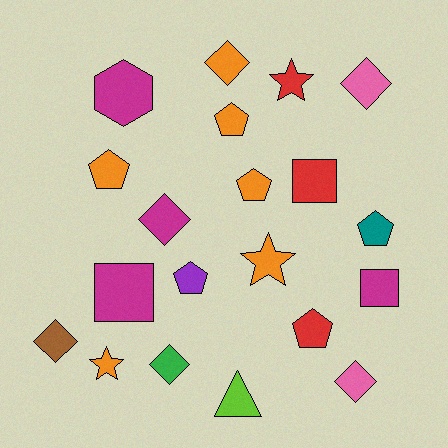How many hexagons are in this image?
There is 1 hexagon.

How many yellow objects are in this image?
There are no yellow objects.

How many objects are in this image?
There are 20 objects.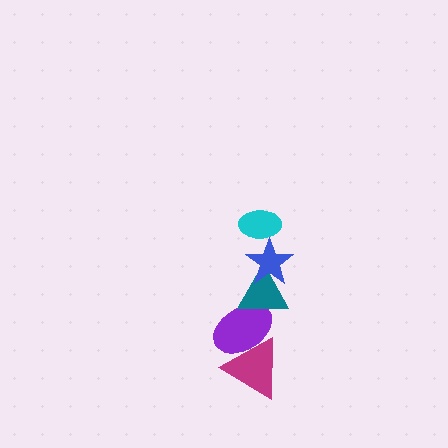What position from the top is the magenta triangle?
The magenta triangle is 5th from the top.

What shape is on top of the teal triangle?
The blue star is on top of the teal triangle.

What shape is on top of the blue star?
The cyan ellipse is on top of the blue star.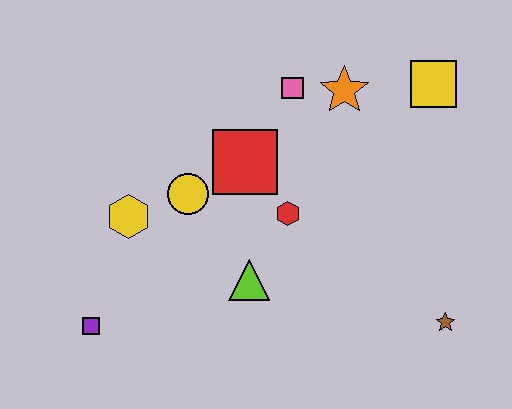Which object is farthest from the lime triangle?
The yellow square is farthest from the lime triangle.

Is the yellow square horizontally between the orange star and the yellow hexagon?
No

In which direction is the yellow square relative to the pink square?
The yellow square is to the right of the pink square.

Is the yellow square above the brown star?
Yes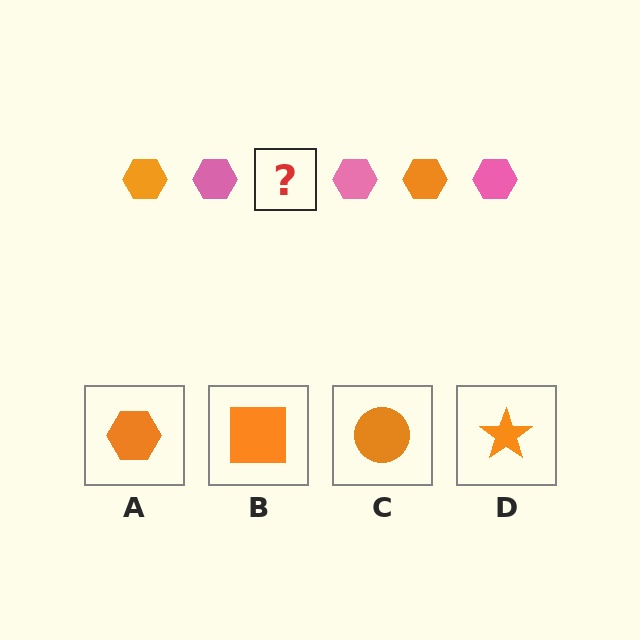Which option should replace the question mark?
Option A.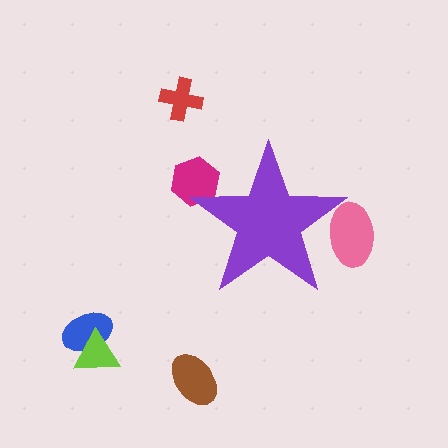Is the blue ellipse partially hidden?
No, the blue ellipse is fully visible.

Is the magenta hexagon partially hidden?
Yes, the magenta hexagon is partially hidden behind the purple star.